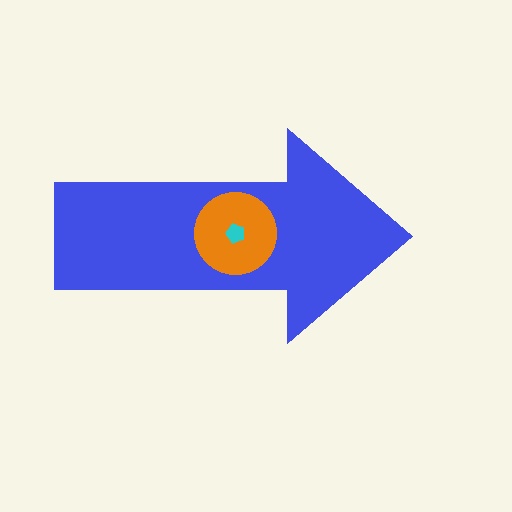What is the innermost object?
The cyan pentagon.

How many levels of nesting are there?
3.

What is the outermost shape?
The blue arrow.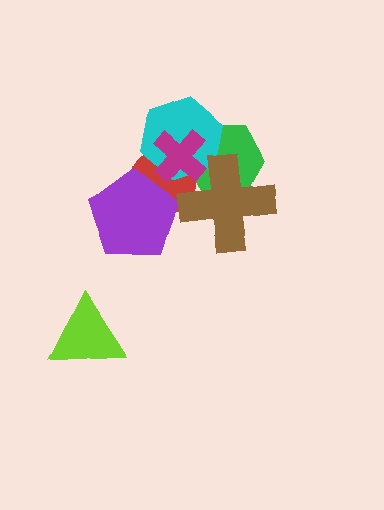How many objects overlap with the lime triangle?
0 objects overlap with the lime triangle.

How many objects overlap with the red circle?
5 objects overlap with the red circle.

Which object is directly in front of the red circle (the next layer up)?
The purple pentagon is directly in front of the red circle.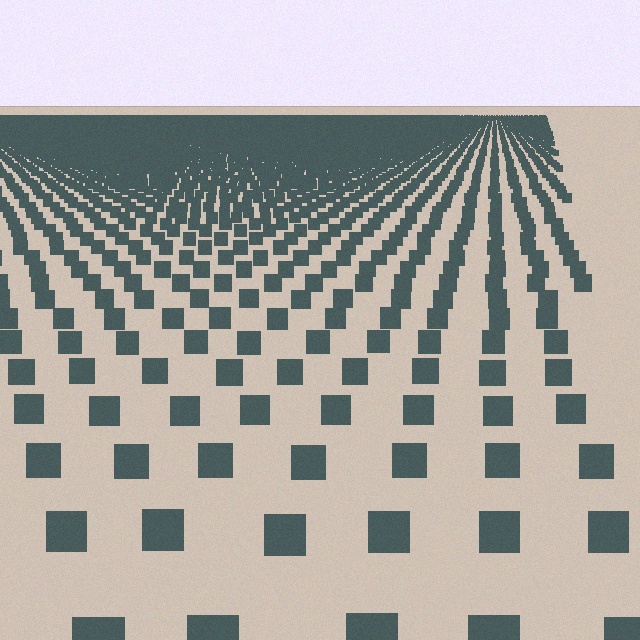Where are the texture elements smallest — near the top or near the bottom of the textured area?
Near the top.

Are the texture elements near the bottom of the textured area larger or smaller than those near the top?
Larger. Near the bottom, elements are closer to the viewer and appear at a bigger on-screen size.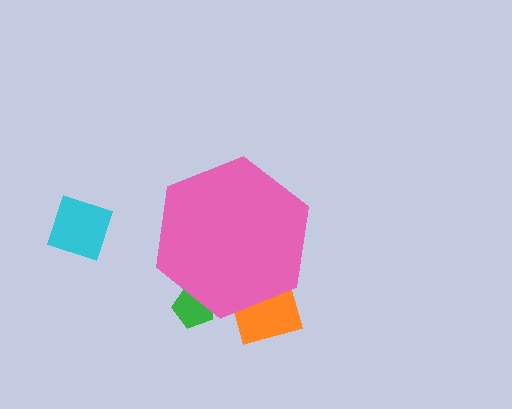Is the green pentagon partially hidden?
Yes, the green pentagon is partially hidden behind the pink hexagon.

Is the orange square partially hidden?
Yes, the orange square is partially hidden behind the pink hexagon.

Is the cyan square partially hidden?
No, the cyan square is fully visible.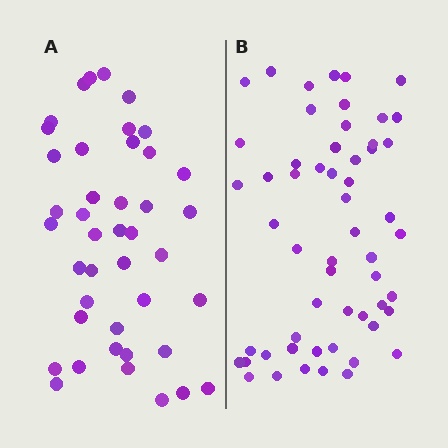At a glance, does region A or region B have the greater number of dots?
Region B (the right region) has more dots.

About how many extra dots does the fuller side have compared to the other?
Region B has approximately 15 more dots than region A.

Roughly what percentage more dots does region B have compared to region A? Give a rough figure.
About 35% more.